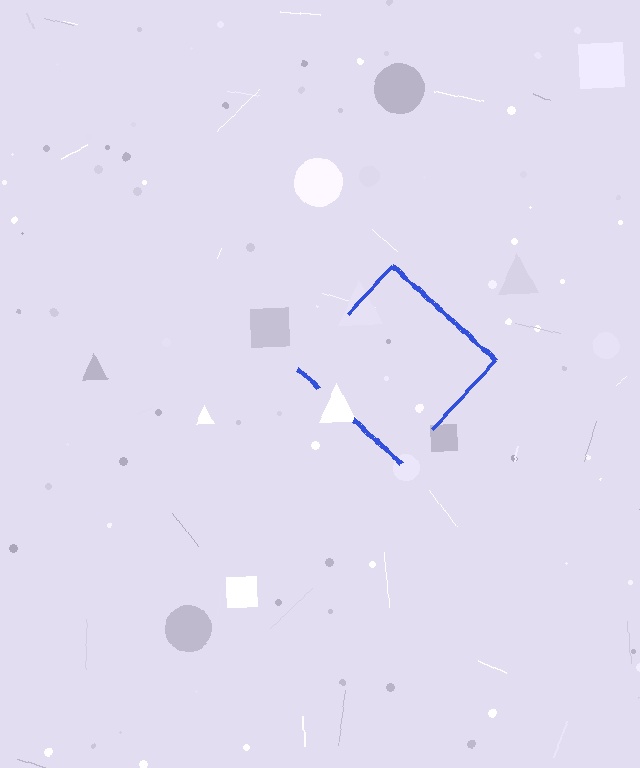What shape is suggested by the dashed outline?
The dashed outline suggests a diamond.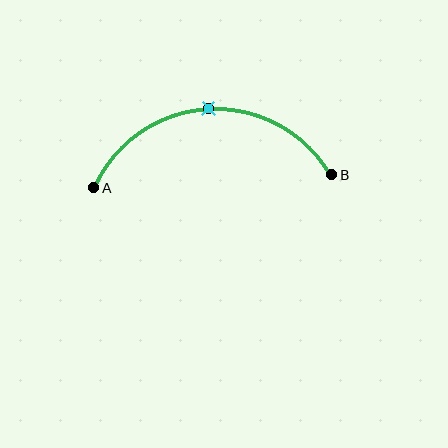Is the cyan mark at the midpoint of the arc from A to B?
Yes. The cyan mark lies on the arc at equal arc-length from both A and B — it is the arc midpoint.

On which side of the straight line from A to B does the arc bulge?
The arc bulges above the straight line connecting A and B.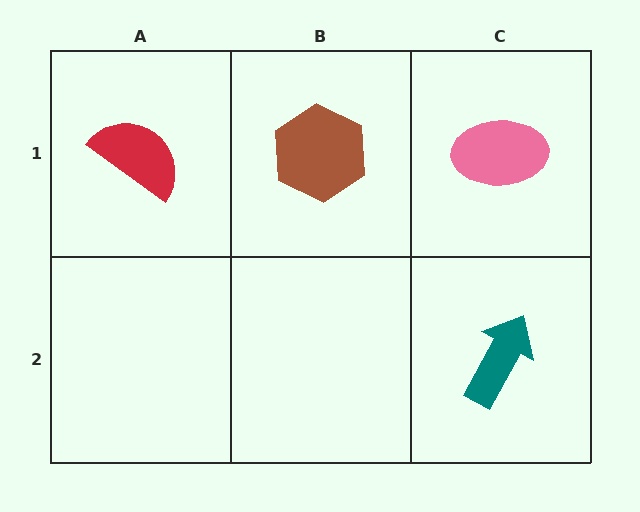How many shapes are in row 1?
3 shapes.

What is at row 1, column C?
A pink ellipse.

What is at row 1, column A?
A red semicircle.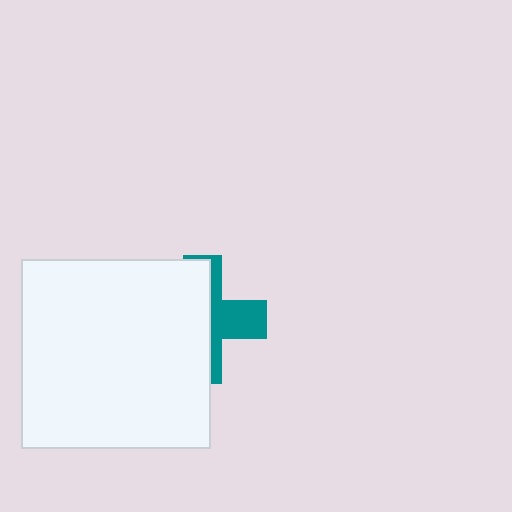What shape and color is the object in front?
The object in front is a white square.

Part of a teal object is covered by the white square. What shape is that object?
It is a cross.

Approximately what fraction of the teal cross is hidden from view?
Roughly 62% of the teal cross is hidden behind the white square.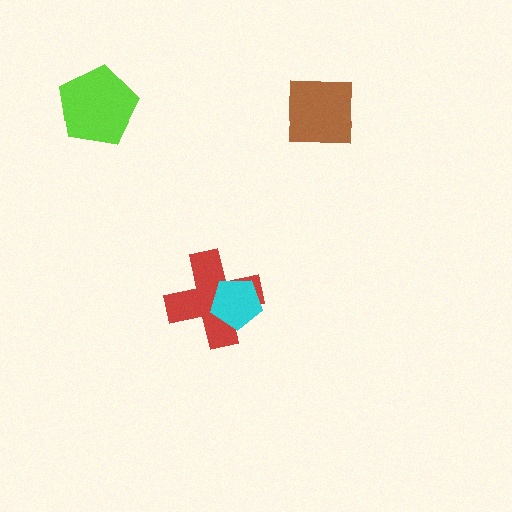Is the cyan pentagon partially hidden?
No, no other shape covers it.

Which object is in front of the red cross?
The cyan pentagon is in front of the red cross.